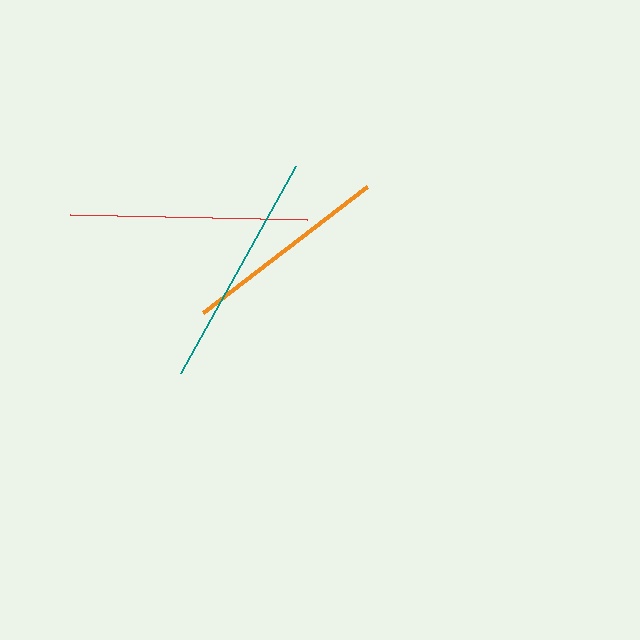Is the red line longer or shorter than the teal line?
The teal line is longer than the red line.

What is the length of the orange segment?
The orange segment is approximately 208 pixels long.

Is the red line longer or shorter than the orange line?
The red line is longer than the orange line.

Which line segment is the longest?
The teal line is the longest at approximately 237 pixels.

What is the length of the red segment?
The red segment is approximately 237 pixels long.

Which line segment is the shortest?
The orange line is the shortest at approximately 208 pixels.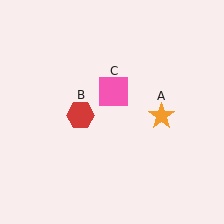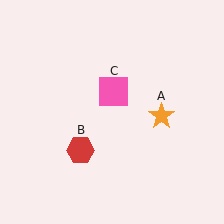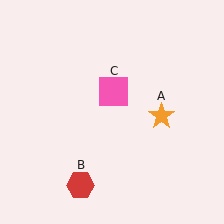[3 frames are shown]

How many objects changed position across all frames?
1 object changed position: red hexagon (object B).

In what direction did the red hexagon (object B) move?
The red hexagon (object B) moved down.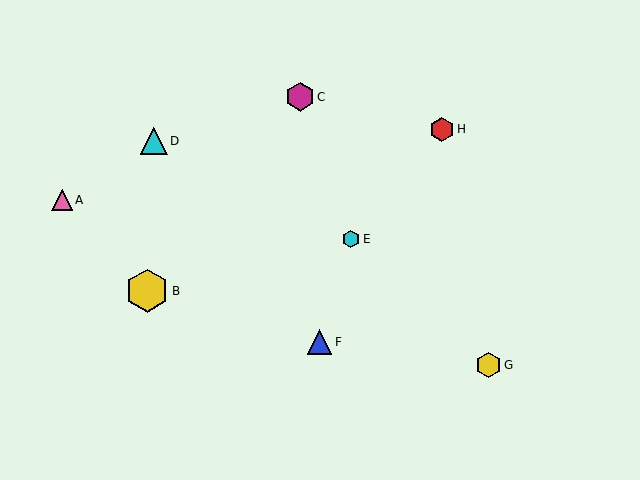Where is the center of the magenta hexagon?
The center of the magenta hexagon is at (300, 97).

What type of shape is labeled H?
Shape H is a red hexagon.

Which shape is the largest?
The yellow hexagon (labeled B) is the largest.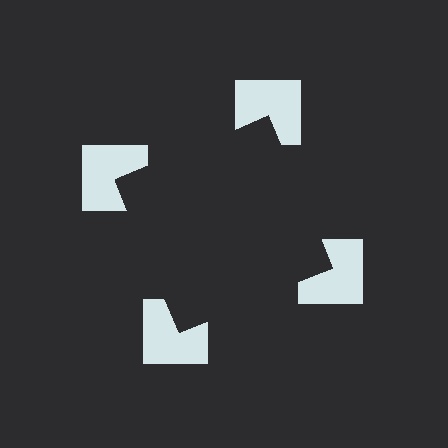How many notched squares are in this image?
There are 4 — one at each vertex of the illusory square.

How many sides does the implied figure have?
4 sides.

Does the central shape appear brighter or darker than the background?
It typically appears slightly darker than the background, even though no actual brightness change is drawn.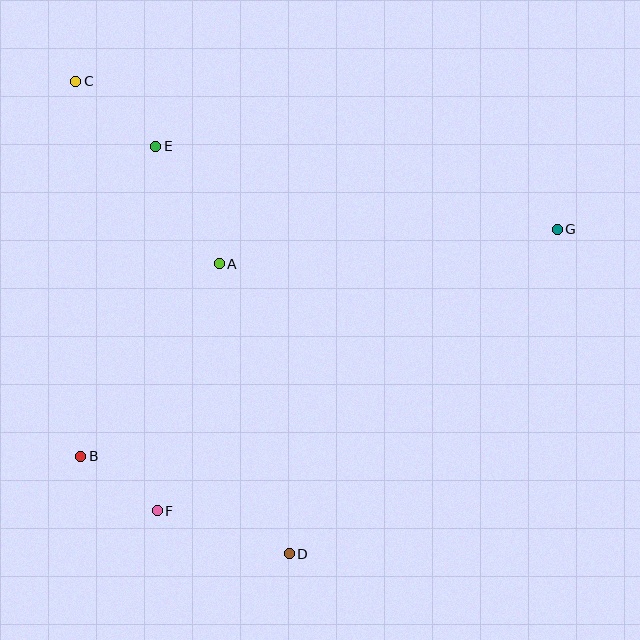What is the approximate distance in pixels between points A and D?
The distance between A and D is approximately 298 pixels.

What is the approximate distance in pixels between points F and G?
The distance between F and G is approximately 489 pixels.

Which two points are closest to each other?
Points B and F are closest to each other.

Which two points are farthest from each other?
Points B and G are farthest from each other.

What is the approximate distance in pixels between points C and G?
The distance between C and G is approximately 504 pixels.